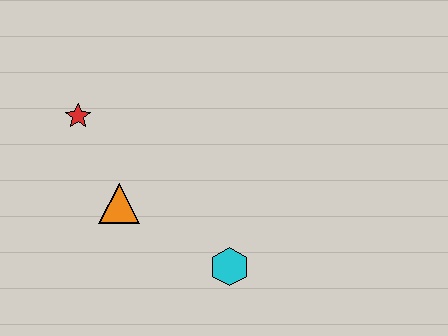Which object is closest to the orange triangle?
The red star is closest to the orange triangle.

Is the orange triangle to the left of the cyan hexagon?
Yes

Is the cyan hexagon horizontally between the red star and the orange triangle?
No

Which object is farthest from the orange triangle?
The cyan hexagon is farthest from the orange triangle.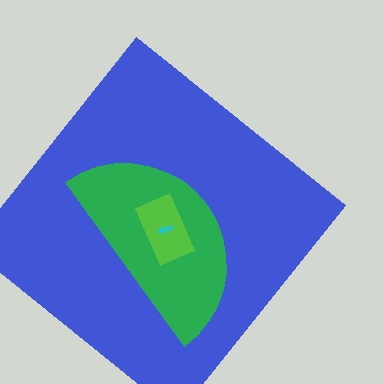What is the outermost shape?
The blue diamond.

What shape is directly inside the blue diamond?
The green semicircle.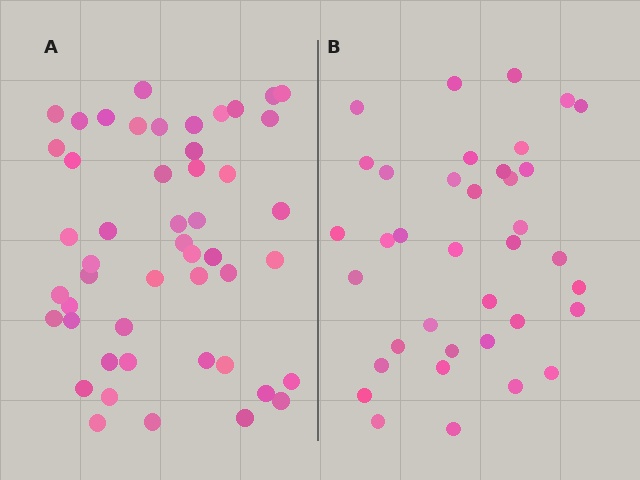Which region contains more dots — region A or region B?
Region A (the left region) has more dots.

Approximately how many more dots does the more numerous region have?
Region A has roughly 12 or so more dots than region B.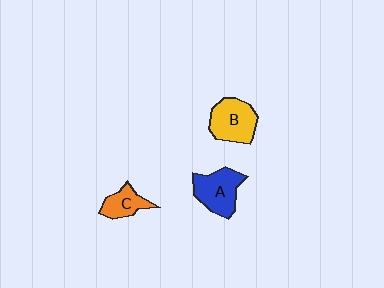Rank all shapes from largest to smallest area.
From largest to smallest: B (yellow), A (blue), C (orange).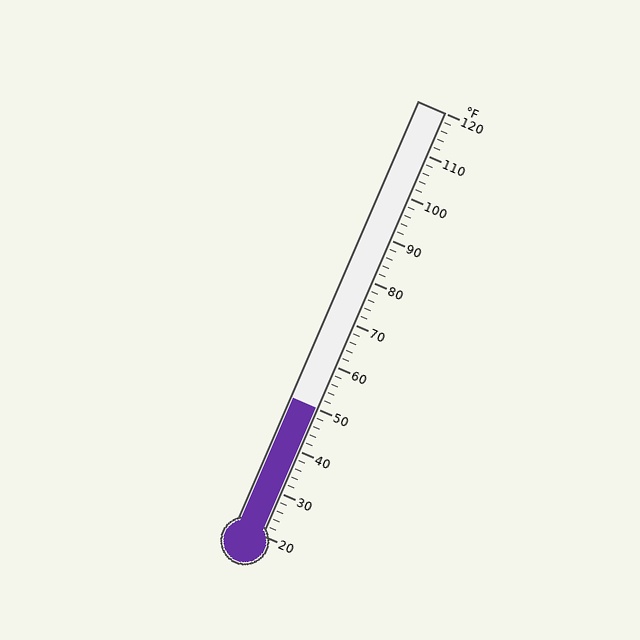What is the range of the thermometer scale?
The thermometer scale ranges from 20°F to 120°F.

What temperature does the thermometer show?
The thermometer shows approximately 50°F.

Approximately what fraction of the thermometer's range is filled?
The thermometer is filled to approximately 30% of its range.